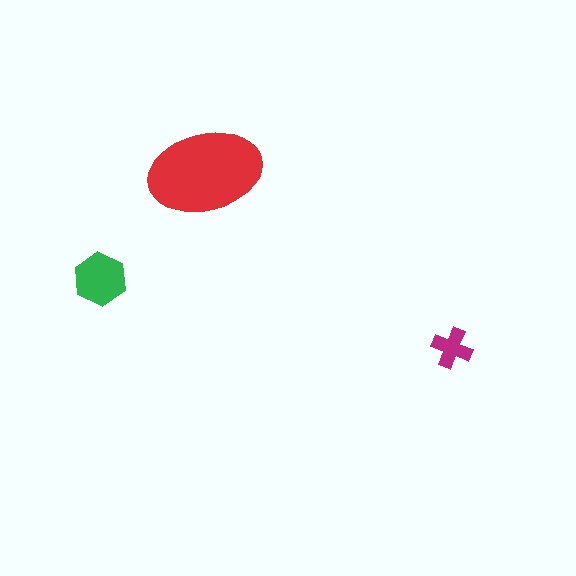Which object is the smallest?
The magenta cross.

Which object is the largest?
The red ellipse.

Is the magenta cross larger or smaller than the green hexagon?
Smaller.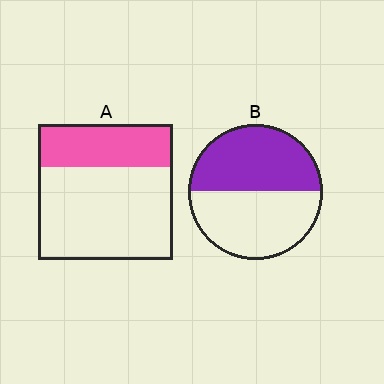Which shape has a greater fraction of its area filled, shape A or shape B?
Shape B.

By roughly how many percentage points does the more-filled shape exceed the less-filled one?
By roughly 15 percentage points (B over A).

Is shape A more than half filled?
No.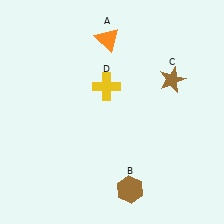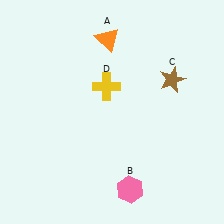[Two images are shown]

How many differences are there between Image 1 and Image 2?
There is 1 difference between the two images.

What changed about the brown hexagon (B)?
In Image 1, B is brown. In Image 2, it changed to pink.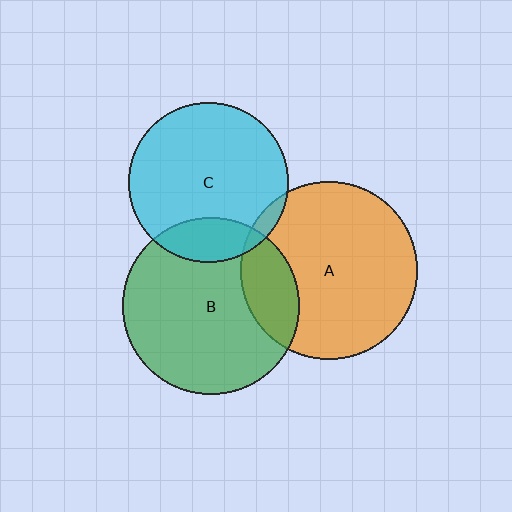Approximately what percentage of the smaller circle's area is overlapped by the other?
Approximately 5%.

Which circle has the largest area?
Circle A (orange).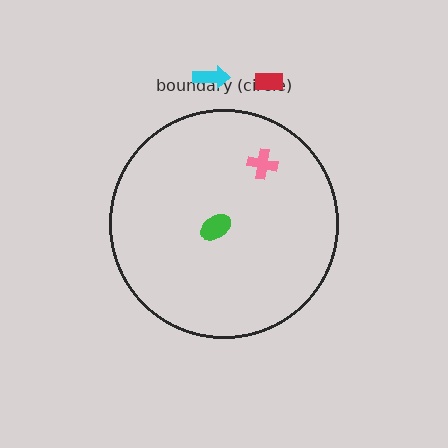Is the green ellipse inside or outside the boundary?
Inside.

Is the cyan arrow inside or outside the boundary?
Outside.